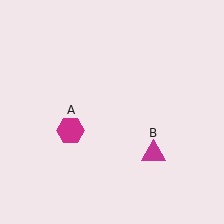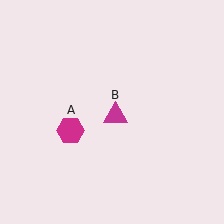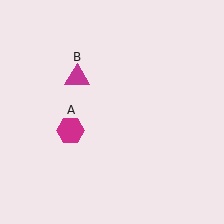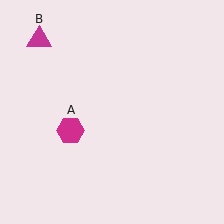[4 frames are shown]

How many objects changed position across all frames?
1 object changed position: magenta triangle (object B).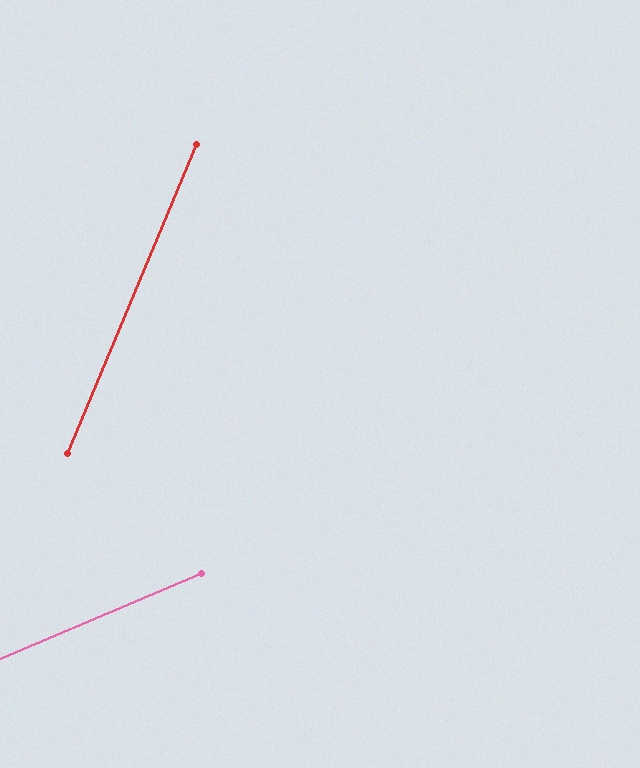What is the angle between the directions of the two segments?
Approximately 45 degrees.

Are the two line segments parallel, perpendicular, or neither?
Neither parallel nor perpendicular — they differ by about 45°.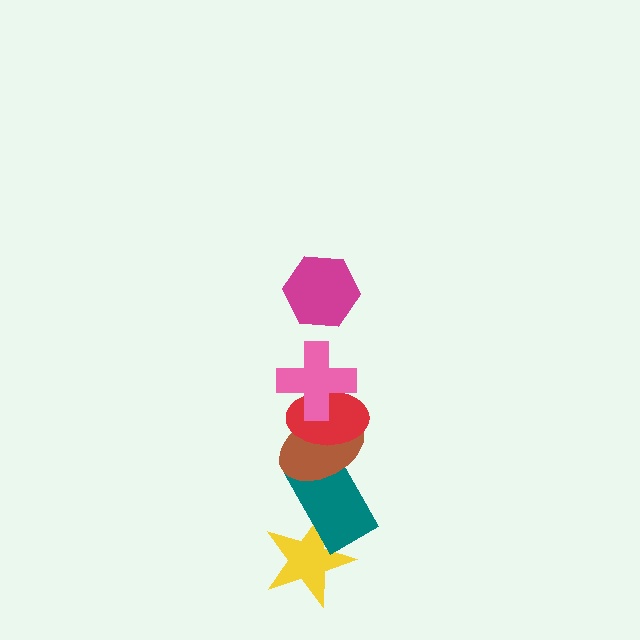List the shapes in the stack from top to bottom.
From top to bottom: the magenta hexagon, the pink cross, the red ellipse, the brown ellipse, the teal rectangle, the yellow star.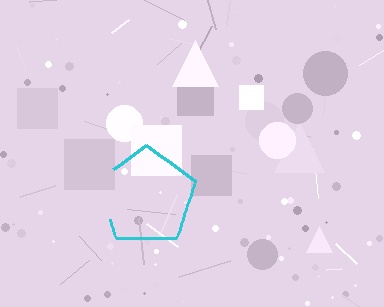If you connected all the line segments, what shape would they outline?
They would outline a pentagon.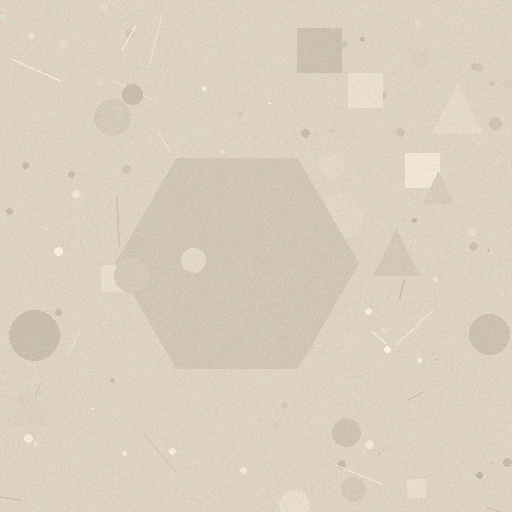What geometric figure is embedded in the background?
A hexagon is embedded in the background.